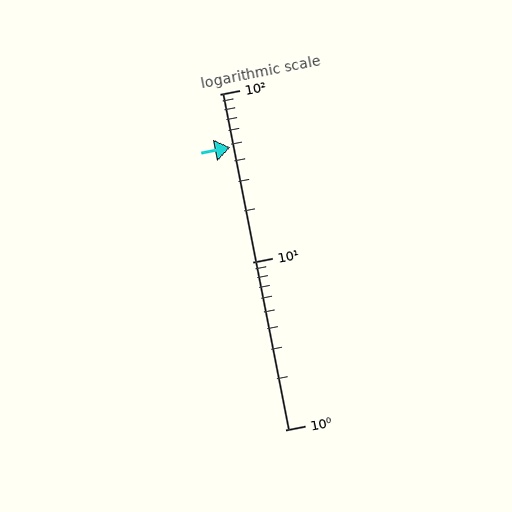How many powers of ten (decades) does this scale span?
The scale spans 2 decades, from 1 to 100.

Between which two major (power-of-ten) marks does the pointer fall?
The pointer is between 10 and 100.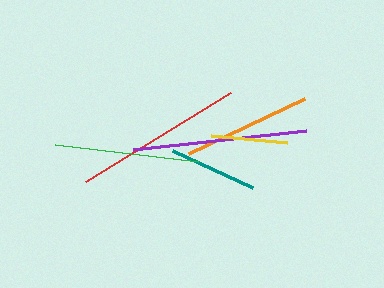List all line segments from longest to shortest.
From longest to shortest: purple, red, green, orange, teal, yellow.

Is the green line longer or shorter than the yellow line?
The green line is longer than the yellow line.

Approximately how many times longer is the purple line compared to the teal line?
The purple line is approximately 2.0 times the length of the teal line.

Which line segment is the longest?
The purple line is the longest at approximately 174 pixels.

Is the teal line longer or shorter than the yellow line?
The teal line is longer than the yellow line.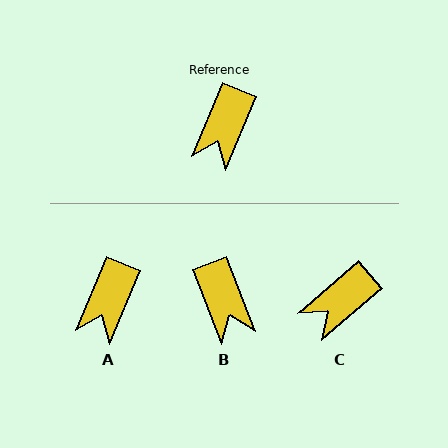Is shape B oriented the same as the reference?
No, it is off by about 43 degrees.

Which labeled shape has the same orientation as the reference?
A.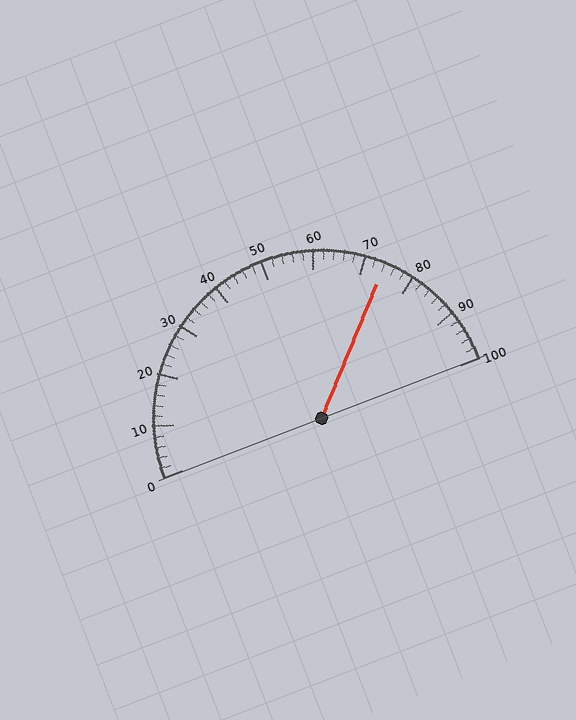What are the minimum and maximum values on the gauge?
The gauge ranges from 0 to 100.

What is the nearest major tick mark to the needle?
The nearest major tick mark is 70.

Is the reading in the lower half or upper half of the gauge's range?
The reading is in the upper half of the range (0 to 100).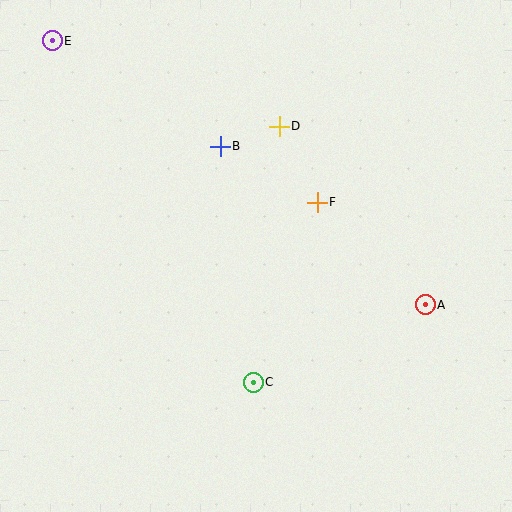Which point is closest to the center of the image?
Point F at (317, 202) is closest to the center.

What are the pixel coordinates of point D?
Point D is at (279, 126).